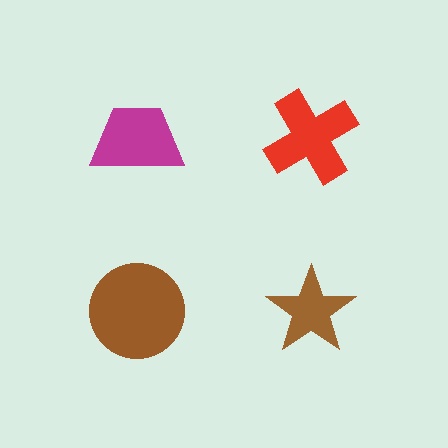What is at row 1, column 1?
A magenta trapezoid.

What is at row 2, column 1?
A brown circle.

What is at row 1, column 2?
A red cross.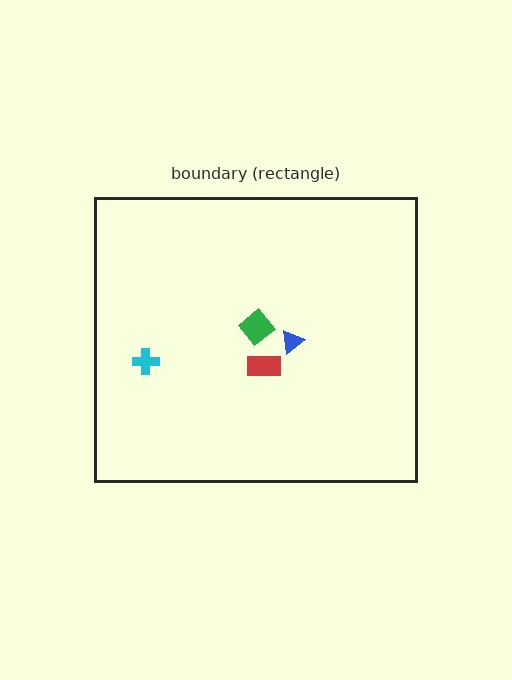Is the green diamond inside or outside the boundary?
Inside.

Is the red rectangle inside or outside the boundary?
Inside.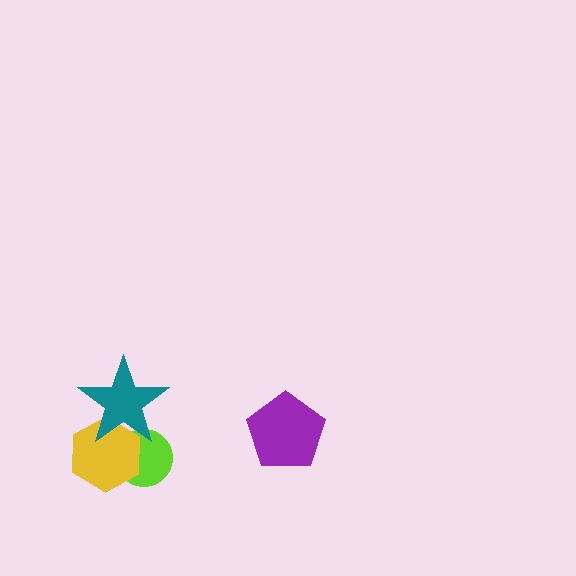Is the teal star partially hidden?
No, no other shape covers it.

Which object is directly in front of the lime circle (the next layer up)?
The yellow hexagon is directly in front of the lime circle.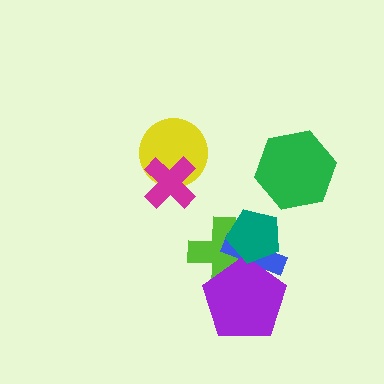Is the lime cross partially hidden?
Yes, it is partially covered by another shape.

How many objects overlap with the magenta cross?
1 object overlaps with the magenta cross.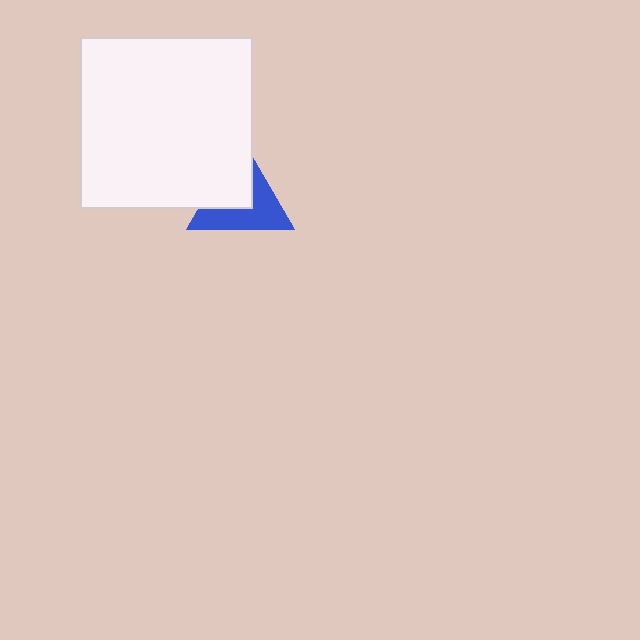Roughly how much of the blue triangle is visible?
About half of it is visible (roughly 53%).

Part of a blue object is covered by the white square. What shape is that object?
It is a triangle.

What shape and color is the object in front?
The object in front is a white square.